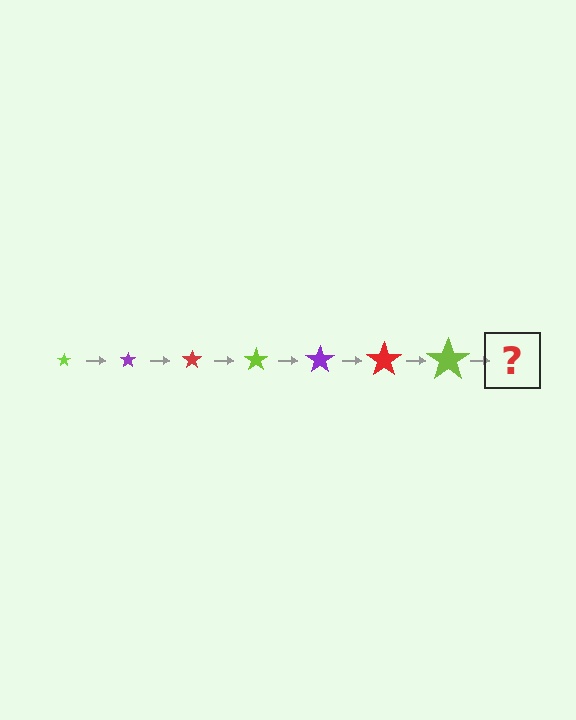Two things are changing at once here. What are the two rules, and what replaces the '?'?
The two rules are that the star grows larger each step and the color cycles through lime, purple, and red. The '?' should be a purple star, larger than the previous one.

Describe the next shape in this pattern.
It should be a purple star, larger than the previous one.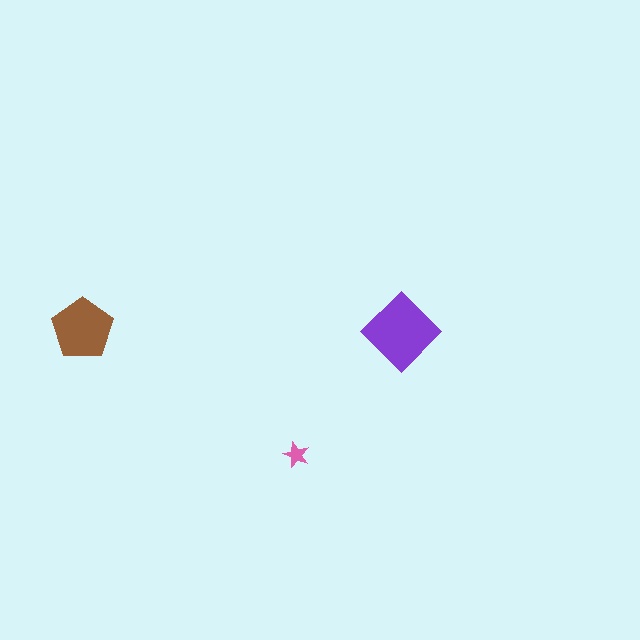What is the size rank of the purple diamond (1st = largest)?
1st.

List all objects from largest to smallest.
The purple diamond, the brown pentagon, the pink star.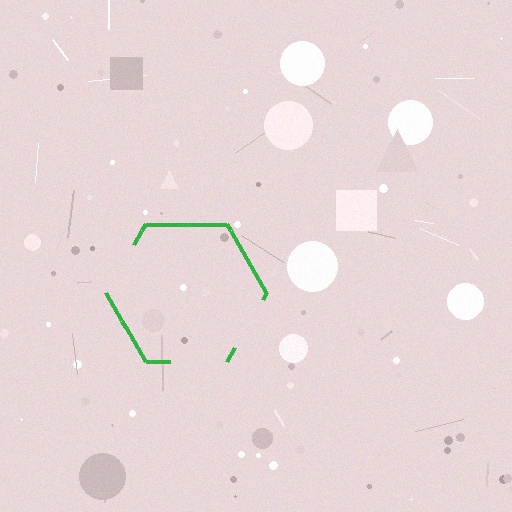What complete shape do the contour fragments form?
The contour fragments form a hexagon.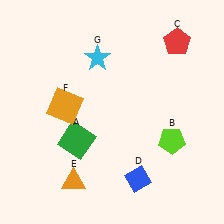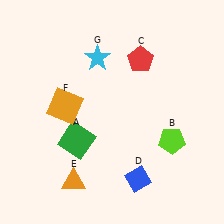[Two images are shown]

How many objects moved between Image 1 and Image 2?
1 object moved between the two images.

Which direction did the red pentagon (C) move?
The red pentagon (C) moved left.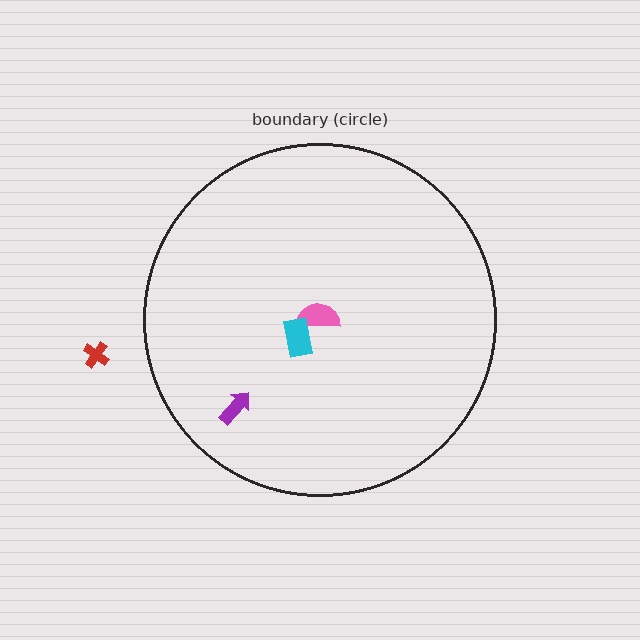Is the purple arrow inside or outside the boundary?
Inside.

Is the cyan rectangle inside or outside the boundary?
Inside.